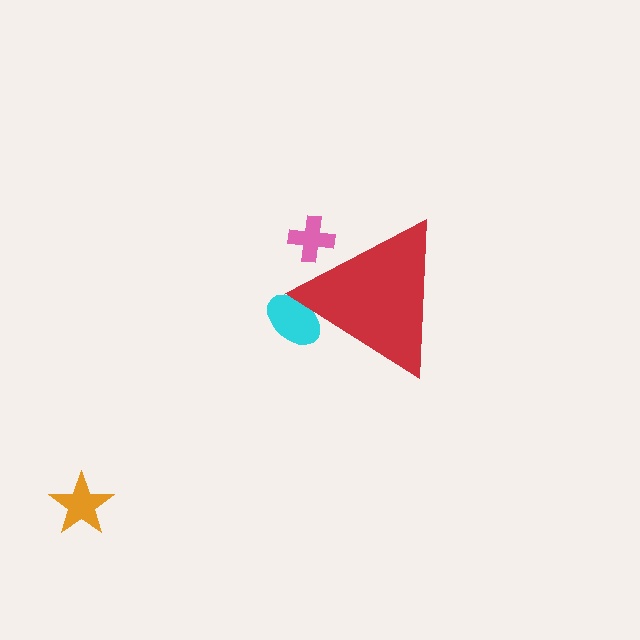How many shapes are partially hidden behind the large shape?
2 shapes are partially hidden.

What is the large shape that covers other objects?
A red triangle.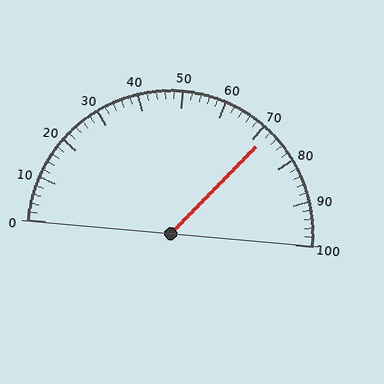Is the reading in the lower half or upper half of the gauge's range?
The reading is in the upper half of the range (0 to 100).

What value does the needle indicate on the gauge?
The needle indicates approximately 72.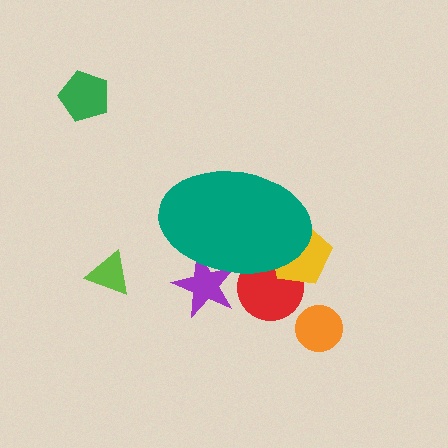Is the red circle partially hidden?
Yes, the red circle is partially hidden behind the teal ellipse.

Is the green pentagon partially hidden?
No, the green pentagon is fully visible.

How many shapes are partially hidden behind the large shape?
3 shapes are partially hidden.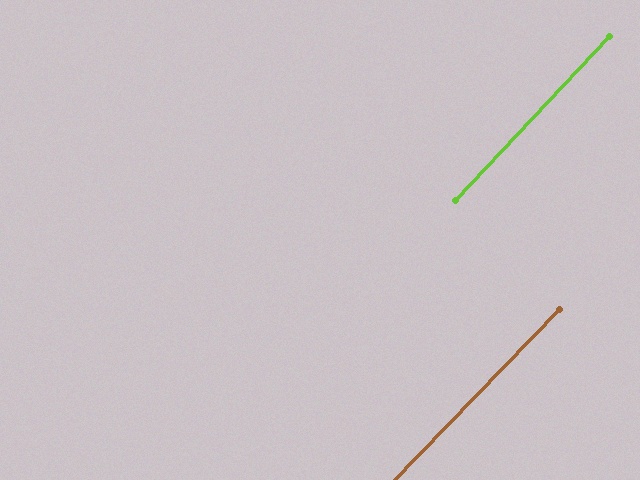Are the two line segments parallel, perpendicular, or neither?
Parallel — their directions differ by only 0.8°.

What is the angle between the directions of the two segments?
Approximately 1 degree.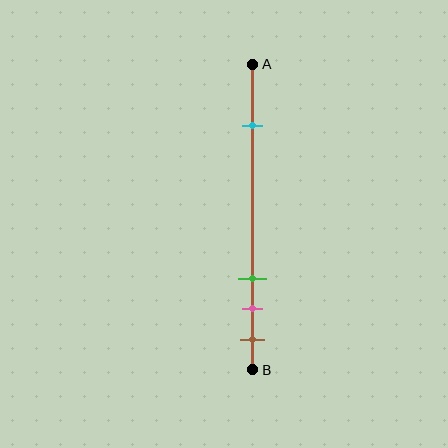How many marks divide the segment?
There are 4 marks dividing the segment.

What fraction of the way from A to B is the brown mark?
The brown mark is approximately 90% (0.9) of the way from A to B.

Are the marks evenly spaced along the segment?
No, the marks are not evenly spaced.